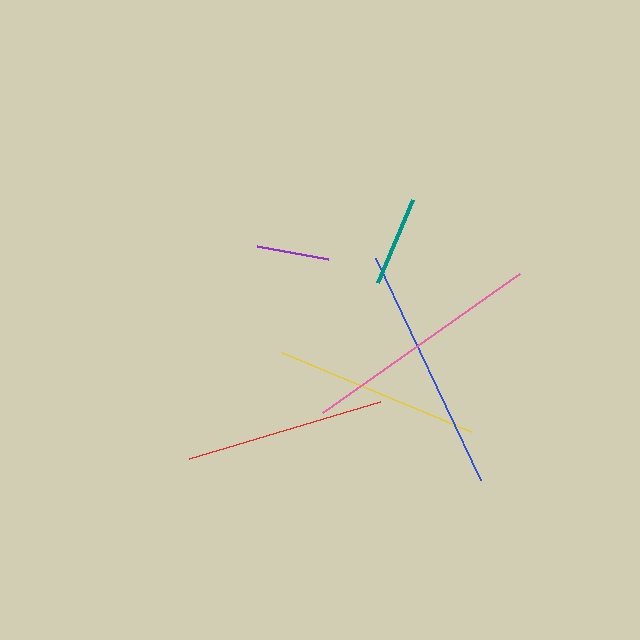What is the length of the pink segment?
The pink segment is approximately 241 pixels long.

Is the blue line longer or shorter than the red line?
The blue line is longer than the red line.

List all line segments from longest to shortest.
From longest to shortest: blue, pink, yellow, red, teal, purple.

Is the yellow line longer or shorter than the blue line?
The blue line is longer than the yellow line.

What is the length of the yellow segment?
The yellow segment is approximately 205 pixels long.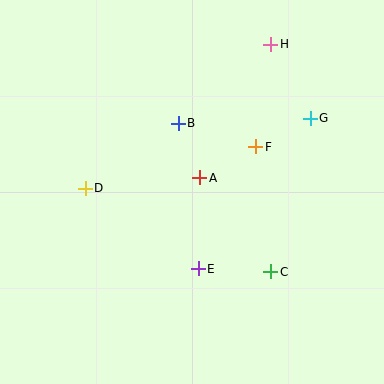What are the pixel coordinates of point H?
Point H is at (271, 44).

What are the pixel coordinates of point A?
Point A is at (200, 178).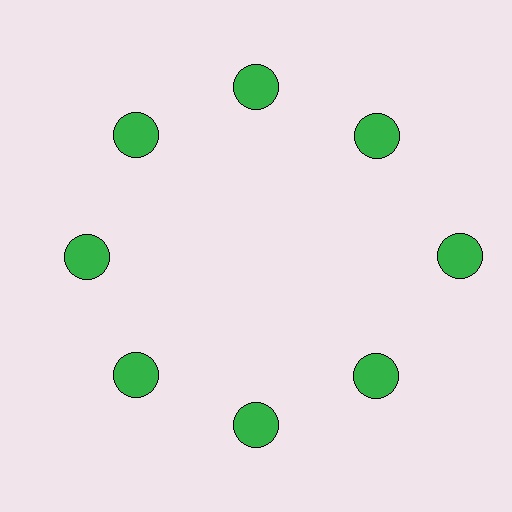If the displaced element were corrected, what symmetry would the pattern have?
It would have 8-fold rotational symmetry — the pattern would map onto itself every 45 degrees.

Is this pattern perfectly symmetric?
No. The 8 green circles are arranged in a ring, but one element near the 3 o'clock position is pushed outward from the center, breaking the 8-fold rotational symmetry.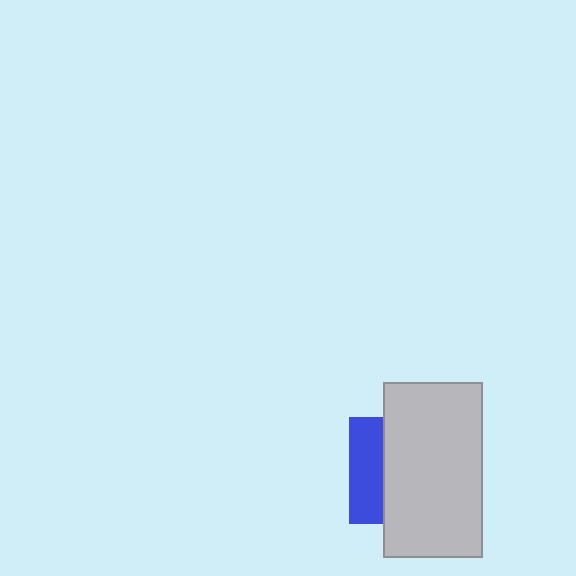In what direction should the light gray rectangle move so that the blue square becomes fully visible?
The light gray rectangle should move right. That is the shortest direction to clear the overlap and leave the blue square fully visible.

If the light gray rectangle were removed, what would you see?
You would see the complete blue square.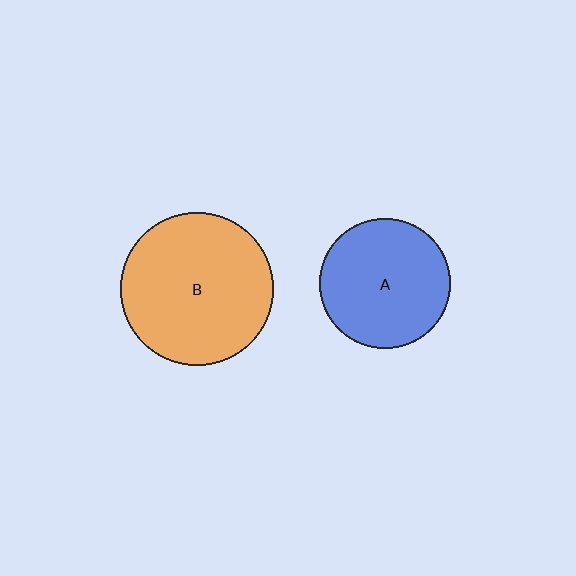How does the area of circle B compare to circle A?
Approximately 1.4 times.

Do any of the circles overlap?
No, none of the circles overlap.